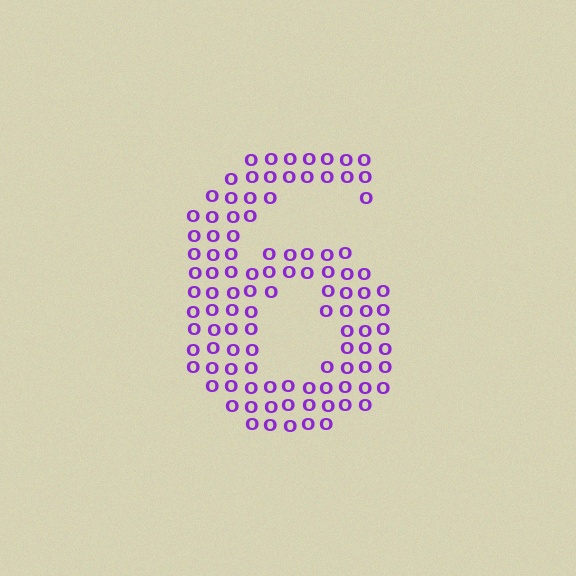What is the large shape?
The large shape is the digit 6.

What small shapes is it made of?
It is made of small letter O's.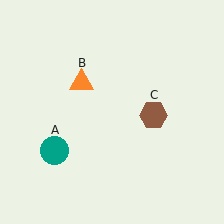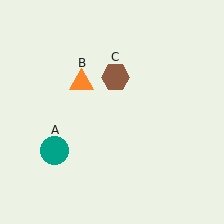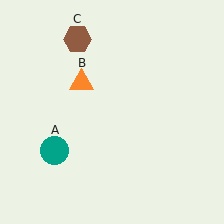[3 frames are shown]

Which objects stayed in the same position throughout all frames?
Teal circle (object A) and orange triangle (object B) remained stationary.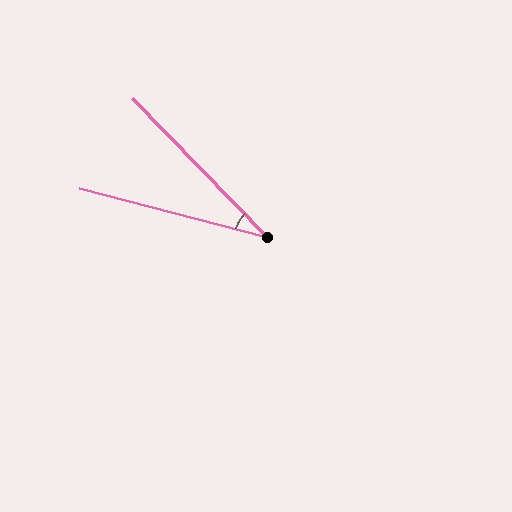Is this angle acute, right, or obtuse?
It is acute.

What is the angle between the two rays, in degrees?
Approximately 31 degrees.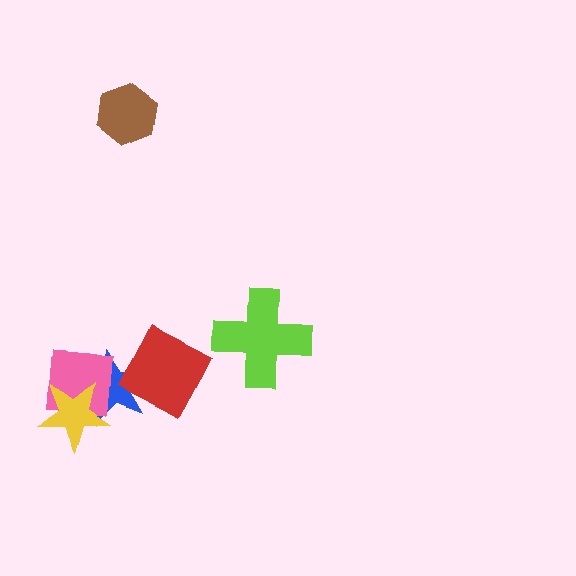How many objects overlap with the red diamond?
1 object overlaps with the red diamond.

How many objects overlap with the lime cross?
0 objects overlap with the lime cross.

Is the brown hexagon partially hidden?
No, no other shape covers it.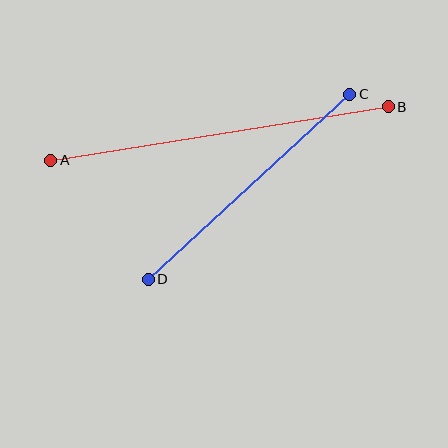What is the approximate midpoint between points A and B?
The midpoint is at approximately (220, 133) pixels.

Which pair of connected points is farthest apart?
Points A and B are farthest apart.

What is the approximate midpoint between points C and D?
The midpoint is at approximately (249, 187) pixels.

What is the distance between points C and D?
The distance is approximately 274 pixels.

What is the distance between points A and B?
The distance is approximately 341 pixels.